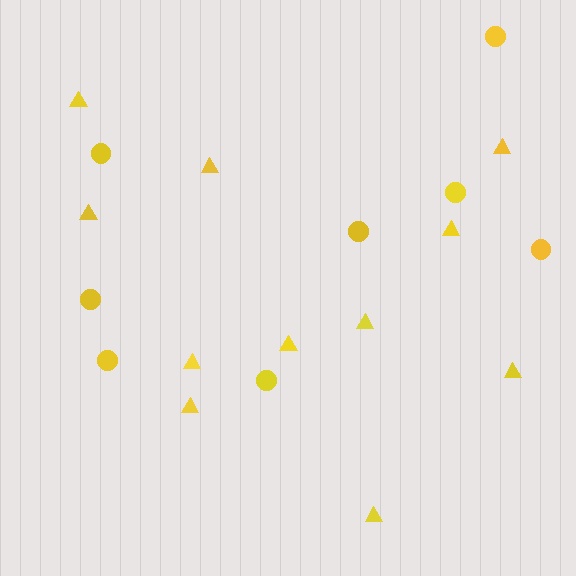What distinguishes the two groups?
There are 2 groups: one group of circles (8) and one group of triangles (11).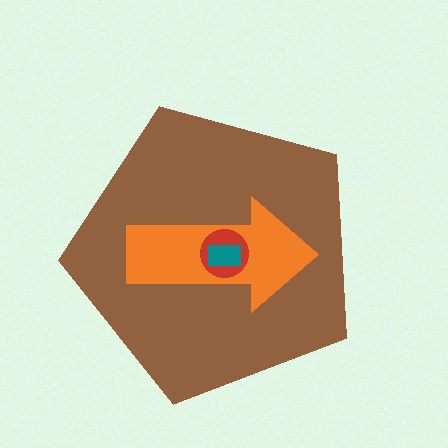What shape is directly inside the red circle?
The teal rectangle.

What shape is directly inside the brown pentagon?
The orange arrow.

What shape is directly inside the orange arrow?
The red circle.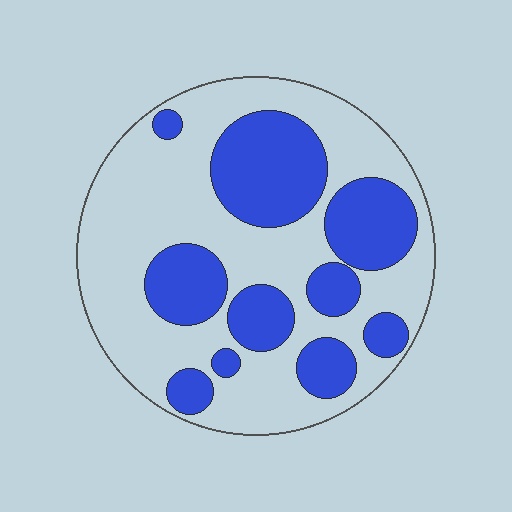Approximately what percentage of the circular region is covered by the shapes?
Approximately 35%.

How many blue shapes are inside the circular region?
10.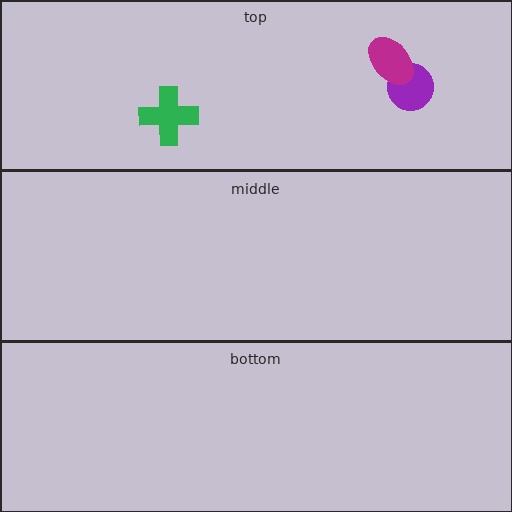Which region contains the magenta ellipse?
The top region.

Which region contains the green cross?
The top region.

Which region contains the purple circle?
The top region.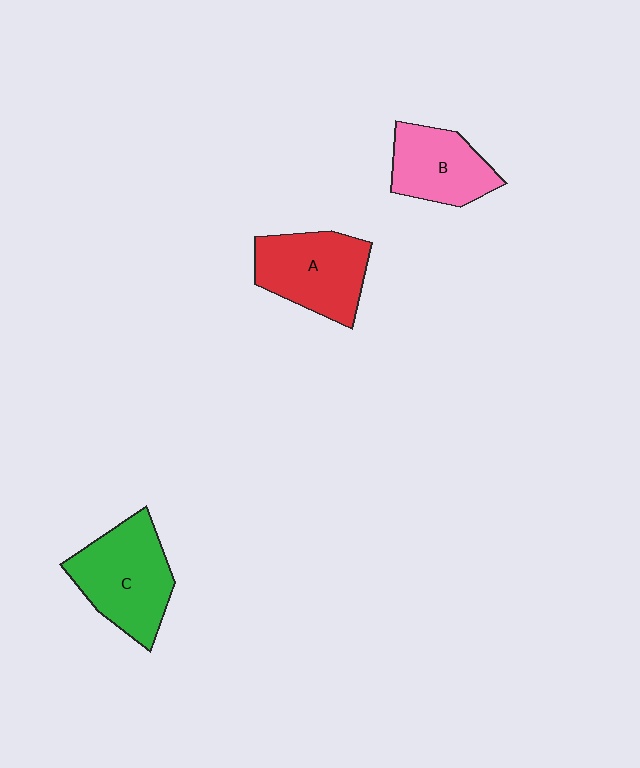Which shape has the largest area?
Shape C (green).